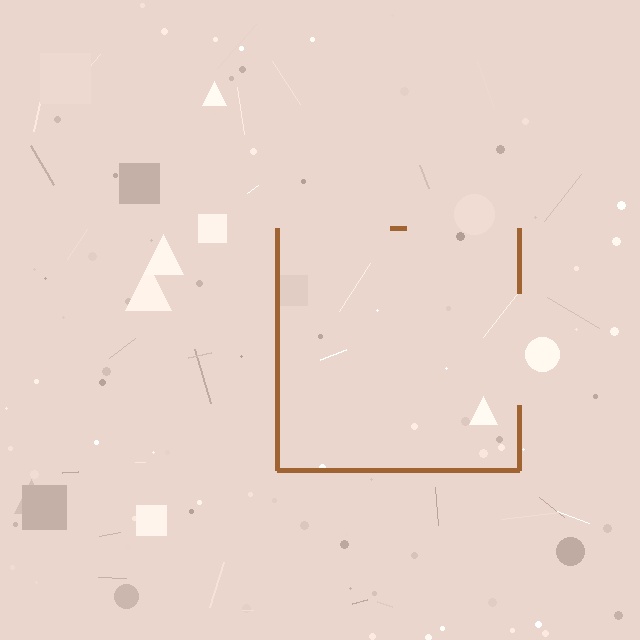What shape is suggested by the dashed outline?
The dashed outline suggests a square.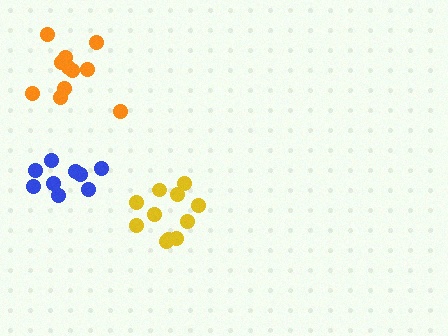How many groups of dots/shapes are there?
There are 3 groups.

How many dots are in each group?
Group 1: 11 dots, Group 2: 9 dots, Group 3: 11 dots (31 total).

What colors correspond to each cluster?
The clusters are colored: orange, blue, yellow.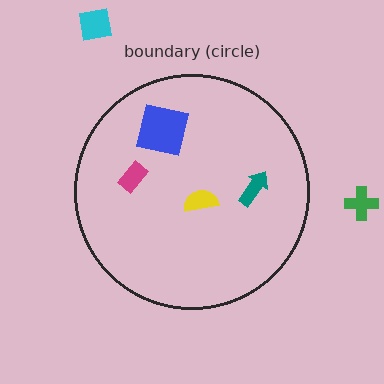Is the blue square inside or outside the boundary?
Inside.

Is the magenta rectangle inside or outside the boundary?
Inside.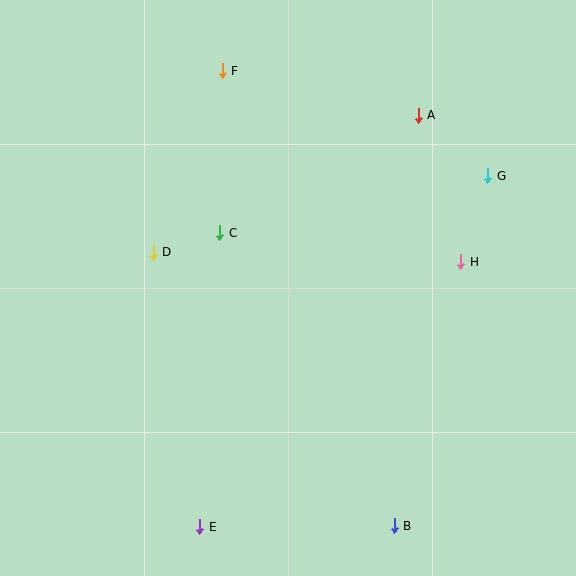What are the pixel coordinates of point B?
Point B is at (394, 526).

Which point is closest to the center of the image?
Point C at (220, 233) is closest to the center.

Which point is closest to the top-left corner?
Point F is closest to the top-left corner.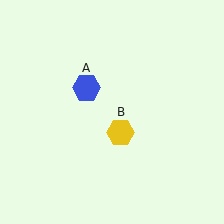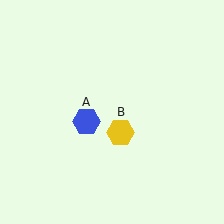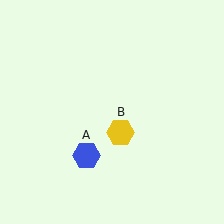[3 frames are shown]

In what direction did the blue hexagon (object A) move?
The blue hexagon (object A) moved down.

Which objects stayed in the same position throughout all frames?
Yellow hexagon (object B) remained stationary.